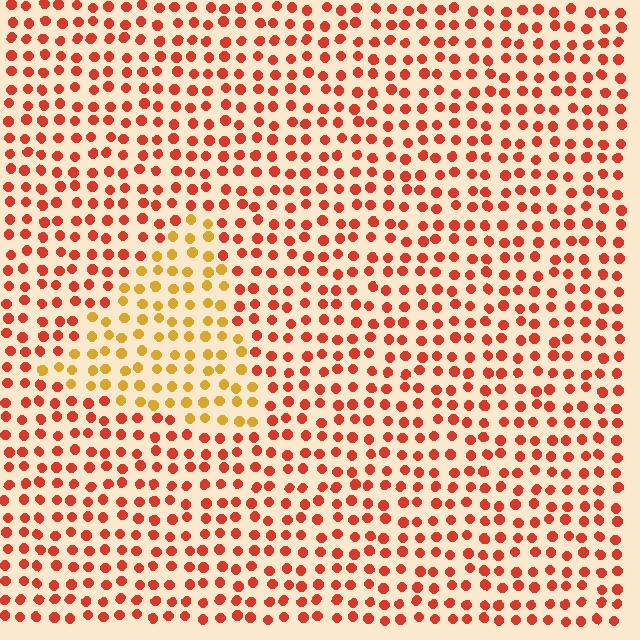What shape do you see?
I see a triangle.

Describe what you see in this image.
The image is filled with small red elements in a uniform arrangement. A triangle-shaped region is visible where the elements are tinted to a slightly different hue, forming a subtle color boundary.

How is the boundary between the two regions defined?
The boundary is defined purely by a slight shift in hue (about 39 degrees). Spacing, size, and orientation are identical on both sides.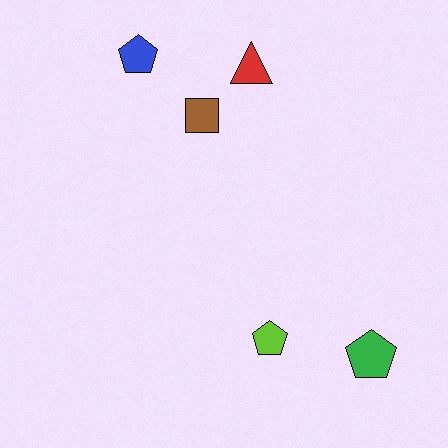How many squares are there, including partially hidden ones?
There is 1 square.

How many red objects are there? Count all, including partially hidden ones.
There is 1 red object.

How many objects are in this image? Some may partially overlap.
There are 5 objects.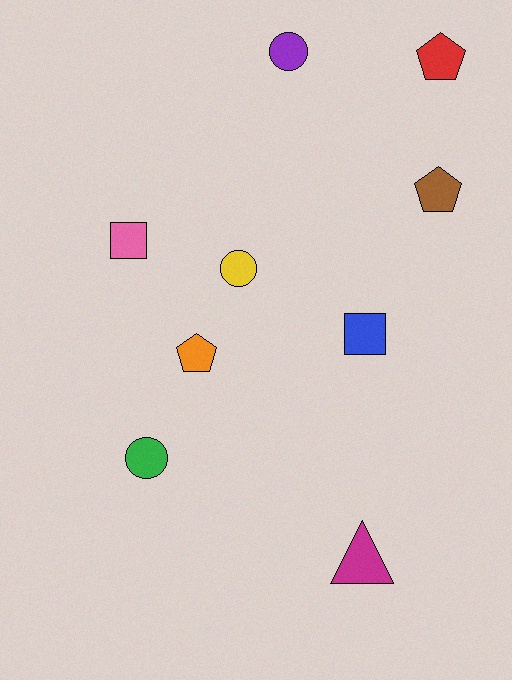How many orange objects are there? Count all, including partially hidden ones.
There is 1 orange object.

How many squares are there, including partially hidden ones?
There are 2 squares.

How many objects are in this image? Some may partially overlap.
There are 9 objects.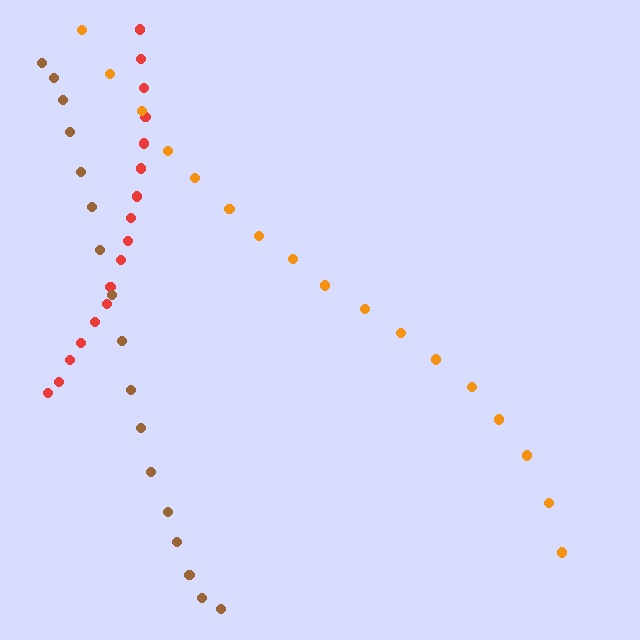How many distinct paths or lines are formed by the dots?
There are 3 distinct paths.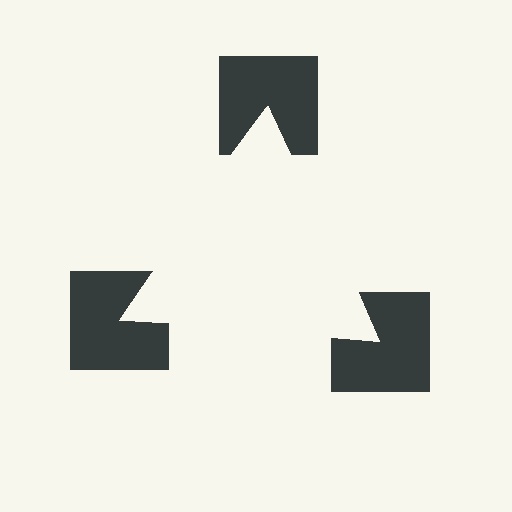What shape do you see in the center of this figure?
An illusory triangle — its edges are inferred from the aligned wedge cuts in the notched squares, not physically drawn.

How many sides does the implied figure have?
3 sides.